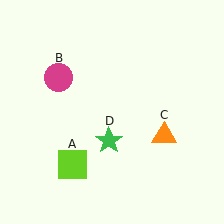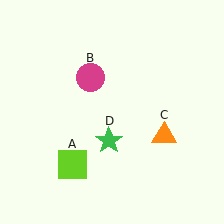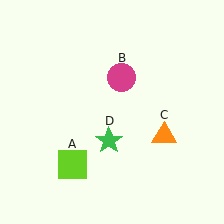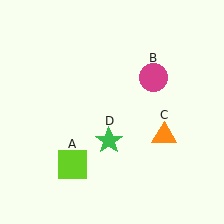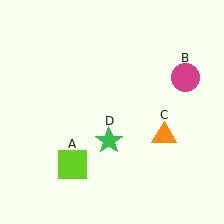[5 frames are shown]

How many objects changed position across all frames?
1 object changed position: magenta circle (object B).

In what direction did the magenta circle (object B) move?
The magenta circle (object B) moved right.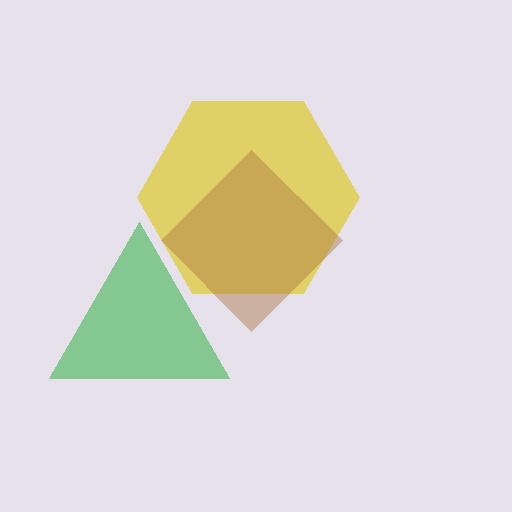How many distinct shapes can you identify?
There are 3 distinct shapes: a green triangle, a yellow hexagon, a brown diamond.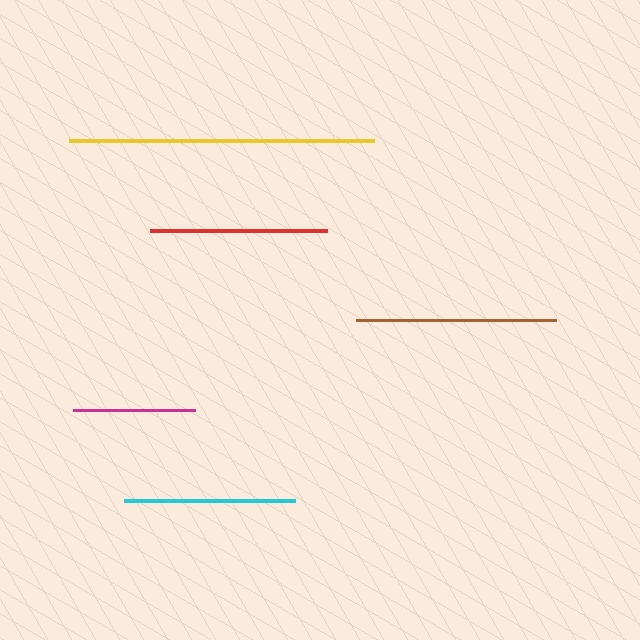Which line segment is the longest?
The yellow line is the longest at approximately 305 pixels.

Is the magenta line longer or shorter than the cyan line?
The cyan line is longer than the magenta line.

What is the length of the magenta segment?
The magenta segment is approximately 122 pixels long.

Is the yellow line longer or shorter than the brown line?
The yellow line is longer than the brown line.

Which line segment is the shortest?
The magenta line is the shortest at approximately 122 pixels.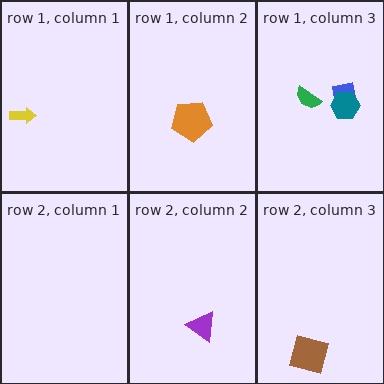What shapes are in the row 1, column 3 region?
The blue square, the teal hexagon, the green semicircle.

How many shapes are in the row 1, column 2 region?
1.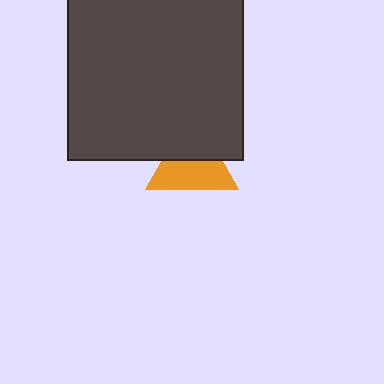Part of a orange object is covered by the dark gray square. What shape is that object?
It is a triangle.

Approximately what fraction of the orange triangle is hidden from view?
Roughly 44% of the orange triangle is hidden behind the dark gray square.